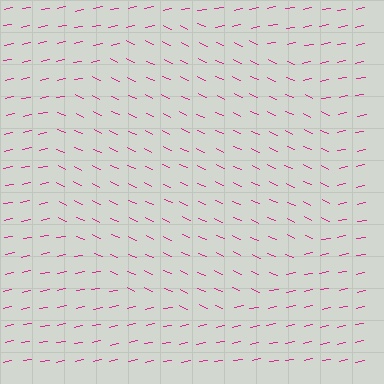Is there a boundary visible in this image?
Yes, there is a texture boundary formed by a change in line orientation.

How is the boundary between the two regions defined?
The boundary is defined purely by a change in line orientation (approximately 36 degrees difference). All lines are the same color and thickness.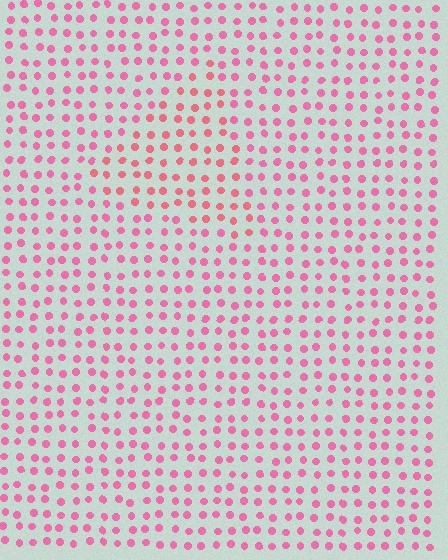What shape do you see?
I see a triangle.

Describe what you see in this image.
The image is filled with small pink elements in a uniform arrangement. A triangle-shaped region is visible where the elements are tinted to a slightly different hue, forming a subtle color boundary.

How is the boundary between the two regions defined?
The boundary is defined purely by a slight shift in hue (about 20 degrees). Spacing, size, and orientation are identical on both sides.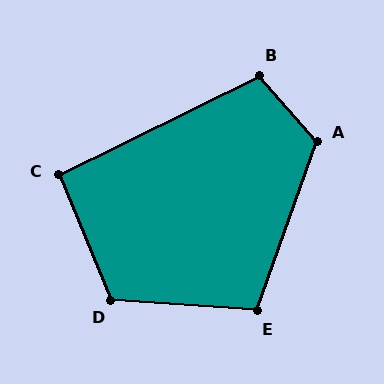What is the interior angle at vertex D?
Approximately 117 degrees (obtuse).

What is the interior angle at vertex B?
Approximately 105 degrees (obtuse).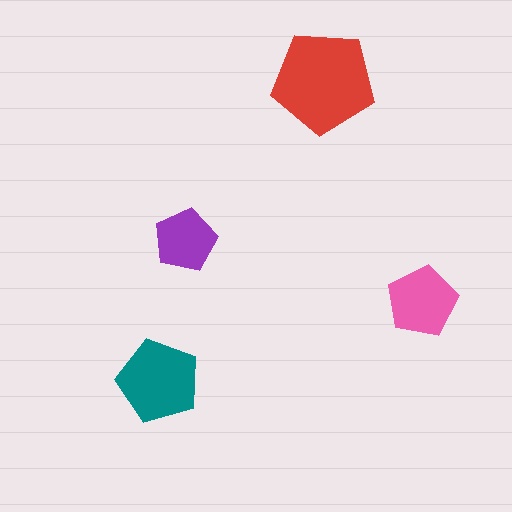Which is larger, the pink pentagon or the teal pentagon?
The teal one.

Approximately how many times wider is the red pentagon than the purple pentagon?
About 1.5 times wider.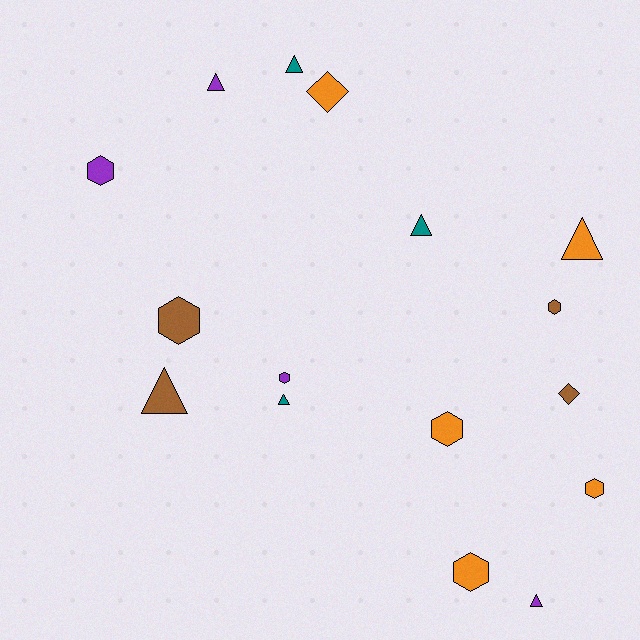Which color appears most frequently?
Orange, with 5 objects.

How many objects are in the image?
There are 16 objects.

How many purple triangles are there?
There are 2 purple triangles.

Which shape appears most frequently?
Triangle, with 7 objects.